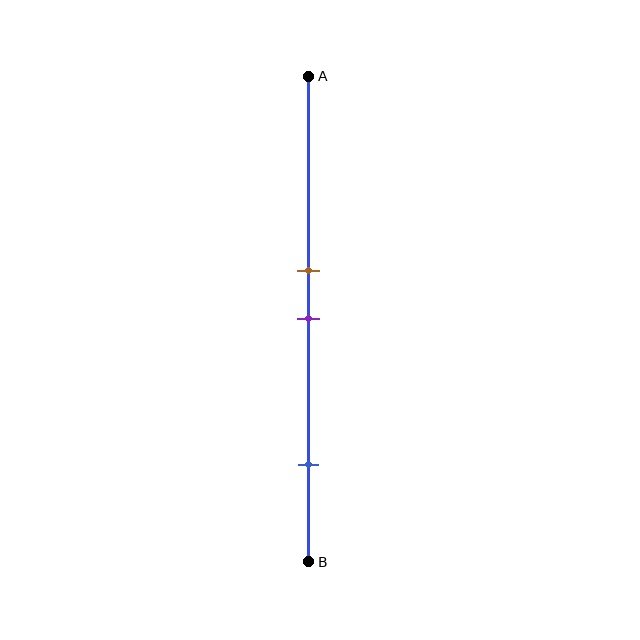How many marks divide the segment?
There are 3 marks dividing the segment.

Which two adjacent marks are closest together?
The brown and purple marks are the closest adjacent pair.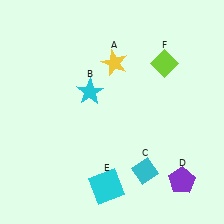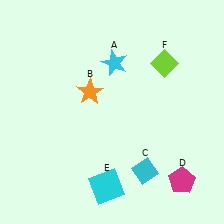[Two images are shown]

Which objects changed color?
A changed from yellow to cyan. B changed from cyan to orange. D changed from purple to magenta.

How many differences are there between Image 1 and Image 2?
There are 3 differences between the two images.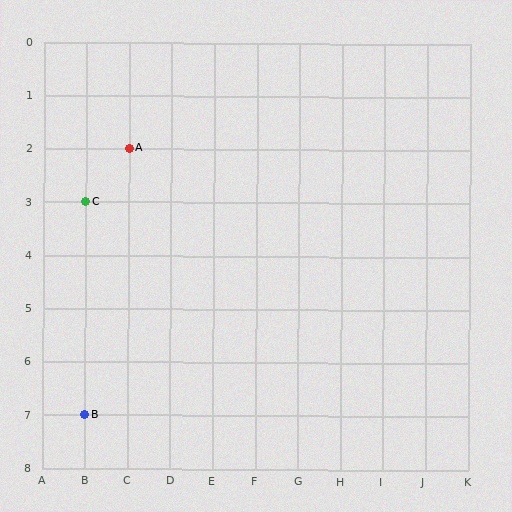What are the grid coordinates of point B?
Point B is at grid coordinates (B, 7).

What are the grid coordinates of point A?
Point A is at grid coordinates (C, 2).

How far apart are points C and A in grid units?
Points C and A are 1 column and 1 row apart (about 1.4 grid units diagonally).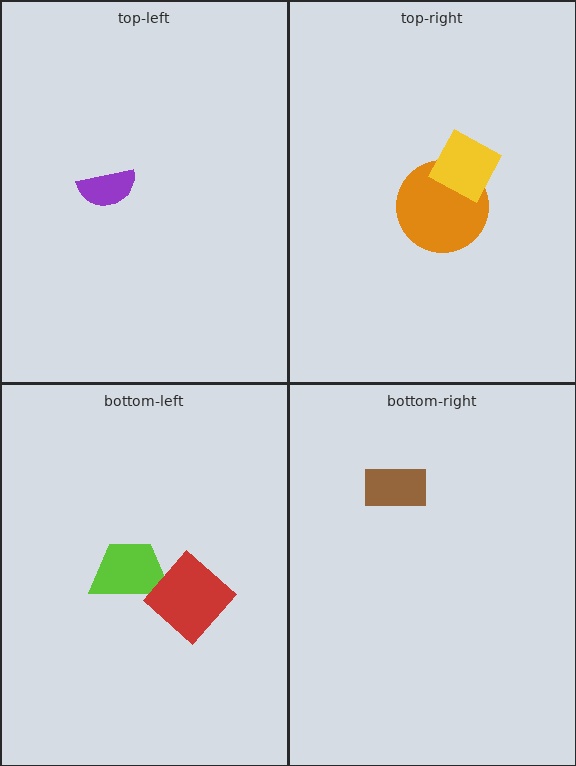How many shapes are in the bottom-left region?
2.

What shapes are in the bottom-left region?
The lime trapezoid, the red diamond.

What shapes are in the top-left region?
The purple semicircle.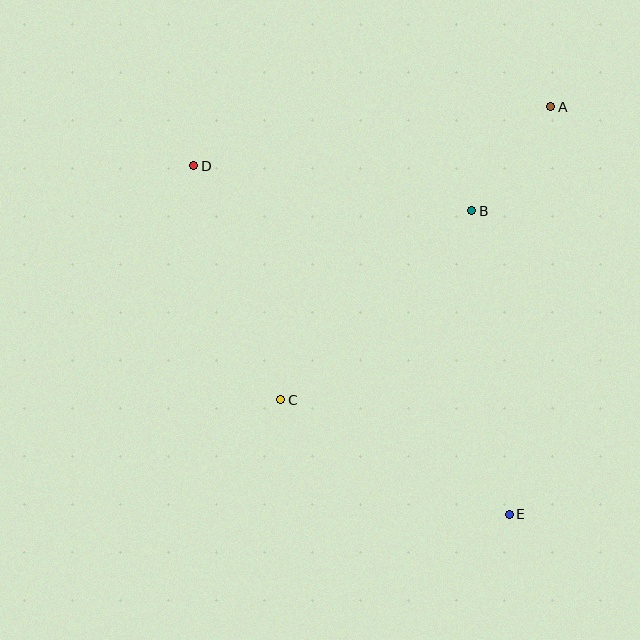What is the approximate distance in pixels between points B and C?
The distance between B and C is approximately 268 pixels.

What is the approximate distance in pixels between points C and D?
The distance between C and D is approximately 249 pixels.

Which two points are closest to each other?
Points A and B are closest to each other.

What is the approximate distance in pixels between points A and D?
The distance between A and D is approximately 361 pixels.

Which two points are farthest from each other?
Points D and E are farthest from each other.